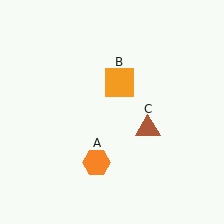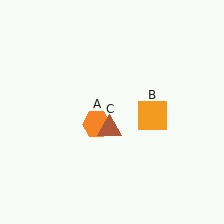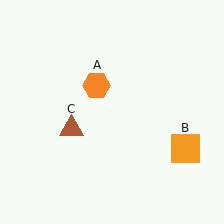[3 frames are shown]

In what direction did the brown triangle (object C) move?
The brown triangle (object C) moved left.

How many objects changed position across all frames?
3 objects changed position: orange hexagon (object A), orange square (object B), brown triangle (object C).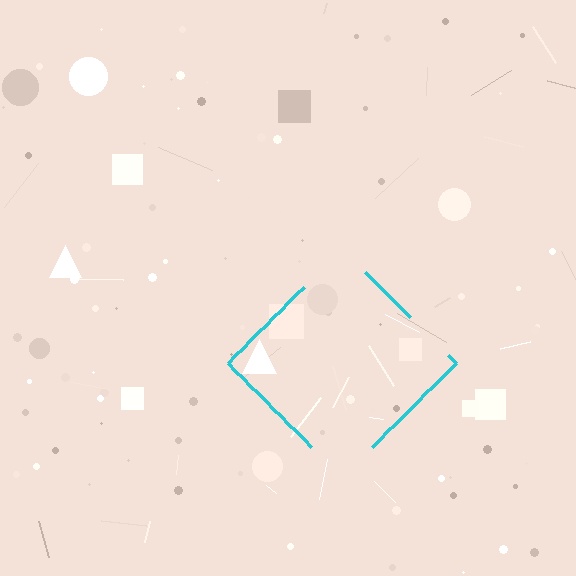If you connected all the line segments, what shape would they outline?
They would outline a diamond.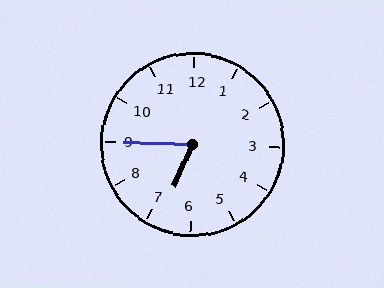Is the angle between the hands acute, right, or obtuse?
It is acute.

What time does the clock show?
6:45.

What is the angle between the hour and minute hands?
Approximately 68 degrees.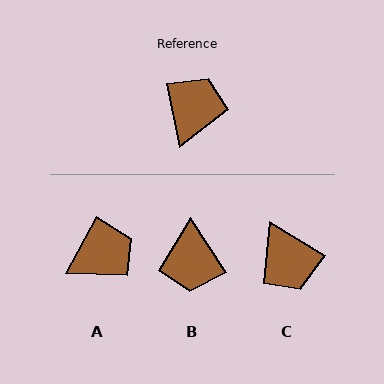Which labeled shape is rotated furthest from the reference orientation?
B, about 159 degrees away.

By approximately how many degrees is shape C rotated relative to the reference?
Approximately 133 degrees clockwise.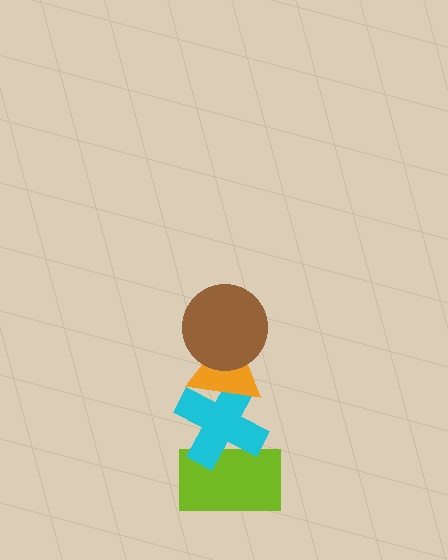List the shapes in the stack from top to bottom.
From top to bottom: the brown circle, the orange triangle, the cyan cross, the lime rectangle.